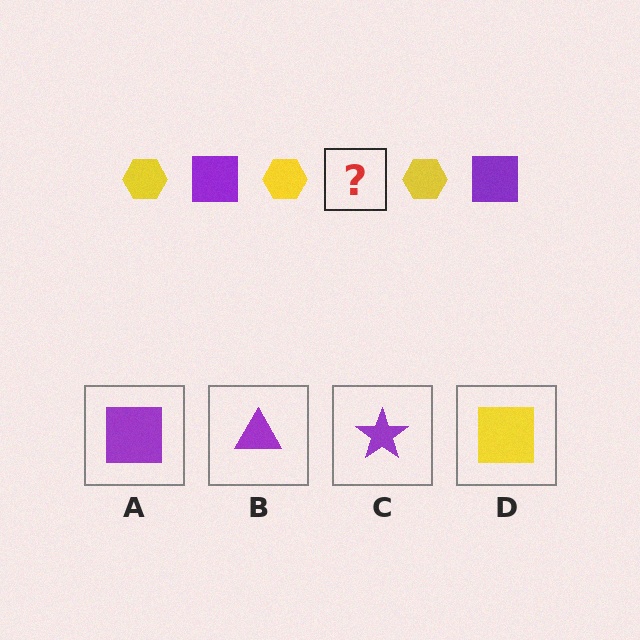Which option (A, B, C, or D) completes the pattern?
A.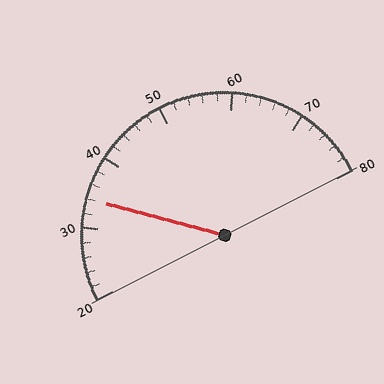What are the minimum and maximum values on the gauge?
The gauge ranges from 20 to 80.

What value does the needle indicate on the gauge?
The needle indicates approximately 34.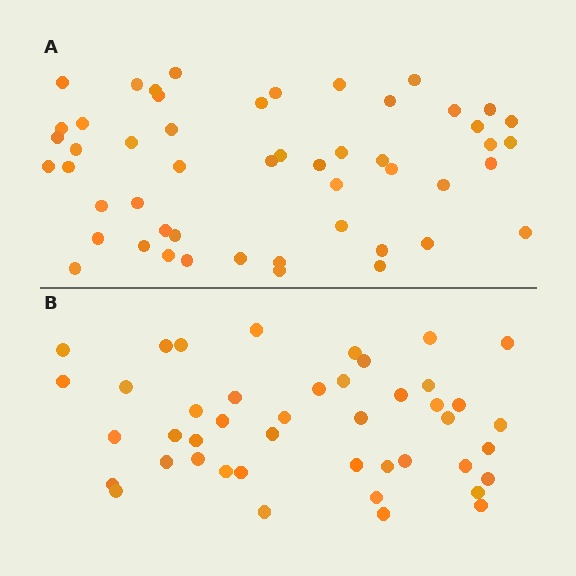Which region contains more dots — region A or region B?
Region A (the top region) has more dots.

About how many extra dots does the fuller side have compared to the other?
Region A has roughly 8 or so more dots than region B.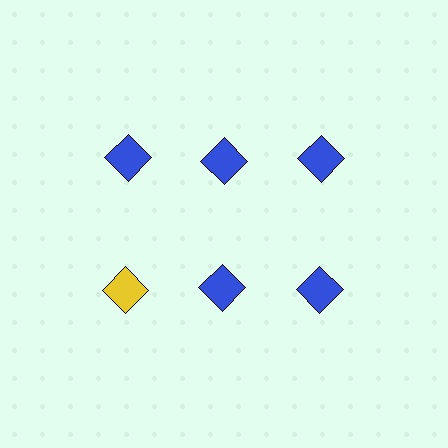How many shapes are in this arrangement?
There are 6 shapes arranged in a grid pattern.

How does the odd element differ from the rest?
It has a different color: yellow instead of blue.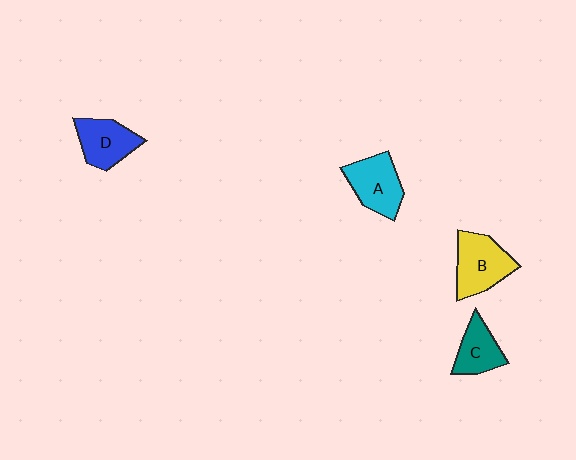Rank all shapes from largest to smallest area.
From largest to smallest: B (yellow), A (cyan), D (blue), C (teal).